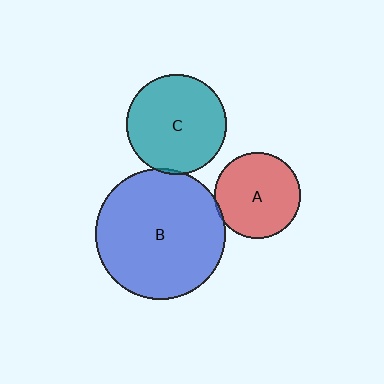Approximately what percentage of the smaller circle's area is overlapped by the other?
Approximately 5%.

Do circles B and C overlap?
Yes.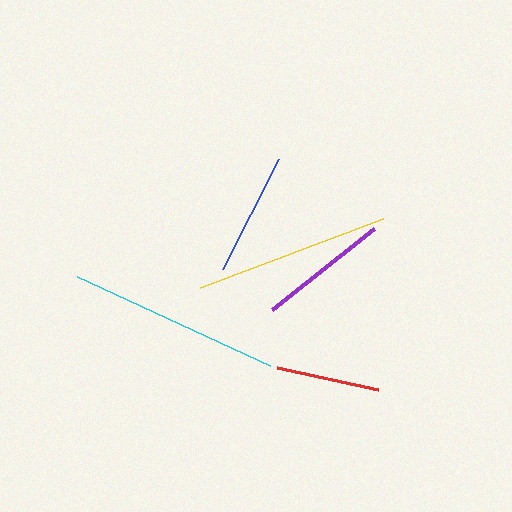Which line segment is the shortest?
The red line is the shortest at approximately 103 pixels.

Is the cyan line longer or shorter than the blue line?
The cyan line is longer than the blue line.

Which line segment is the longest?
The cyan line is the longest at approximately 212 pixels.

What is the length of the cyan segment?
The cyan segment is approximately 212 pixels long.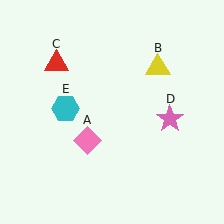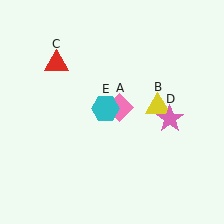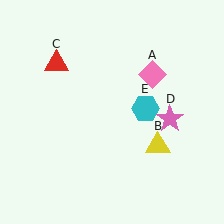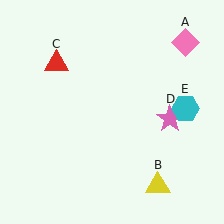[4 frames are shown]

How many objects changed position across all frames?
3 objects changed position: pink diamond (object A), yellow triangle (object B), cyan hexagon (object E).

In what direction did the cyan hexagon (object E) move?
The cyan hexagon (object E) moved right.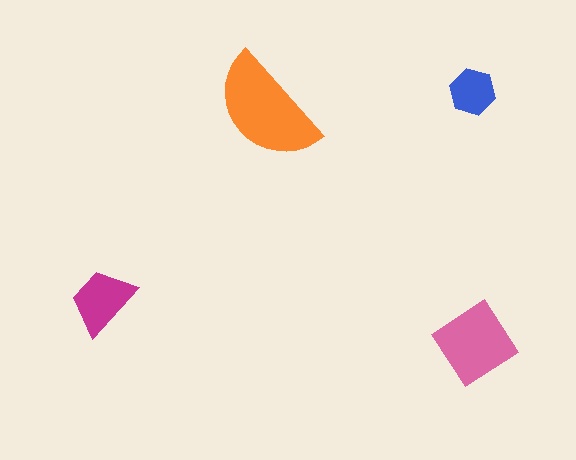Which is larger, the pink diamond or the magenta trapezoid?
The pink diamond.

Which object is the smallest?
The blue hexagon.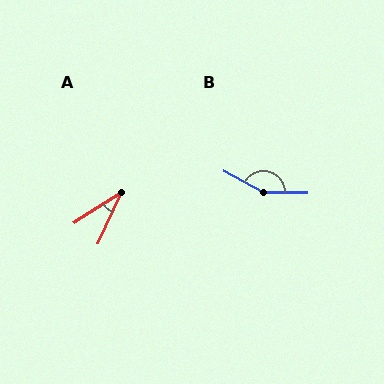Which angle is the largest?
B, at approximately 152 degrees.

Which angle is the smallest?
A, at approximately 33 degrees.